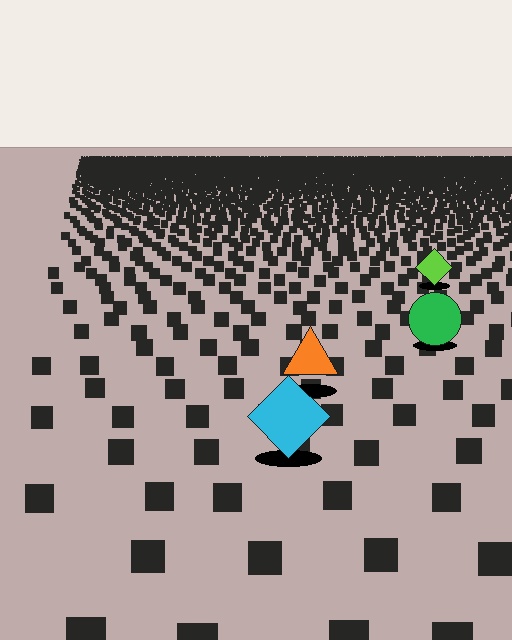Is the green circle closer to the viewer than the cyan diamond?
No. The cyan diamond is closer — you can tell from the texture gradient: the ground texture is coarser near it.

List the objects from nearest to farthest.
From nearest to farthest: the cyan diamond, the orange triangle, the green circle, the lime diamond.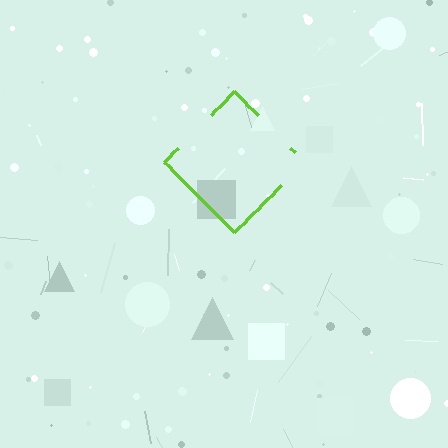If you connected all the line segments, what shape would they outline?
They would outline a diamond.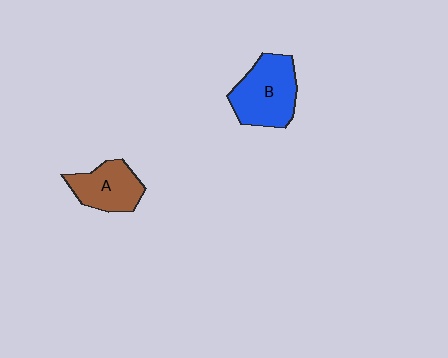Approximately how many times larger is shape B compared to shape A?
Approximately 1.3 times.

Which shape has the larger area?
Shape B (blue).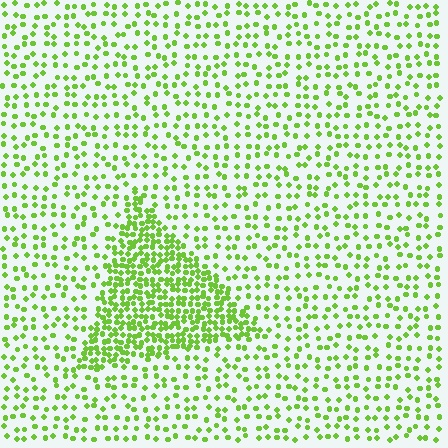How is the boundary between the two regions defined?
The boundary is defined by a change in element density (approximately 2.6x ratio). All elements are the same color, size, and shape.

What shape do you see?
I see a triangle.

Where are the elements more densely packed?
The elements are more densely packed inside the triangle boundary.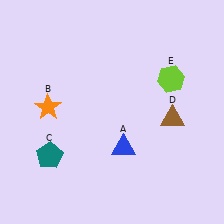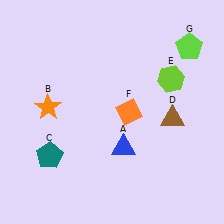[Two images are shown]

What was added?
An orange diamond (F), a lime pentagon (G) were added in Image 2.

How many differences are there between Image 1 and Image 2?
There are 2 differences between the two images.